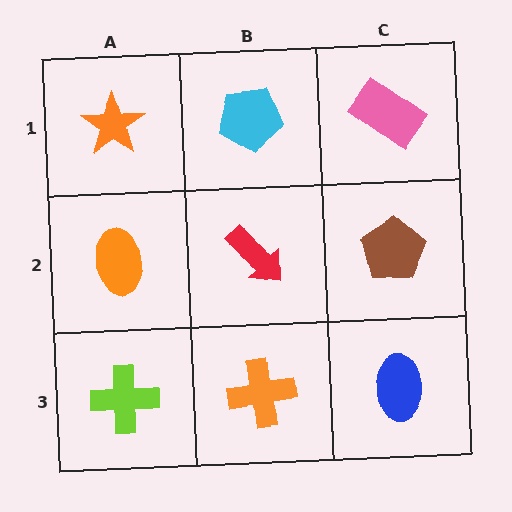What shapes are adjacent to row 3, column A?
An orange ellipse (row 2, column A), an orange cross (row 3, column B).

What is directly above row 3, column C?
A brown pentagon.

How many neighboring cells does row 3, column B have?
3.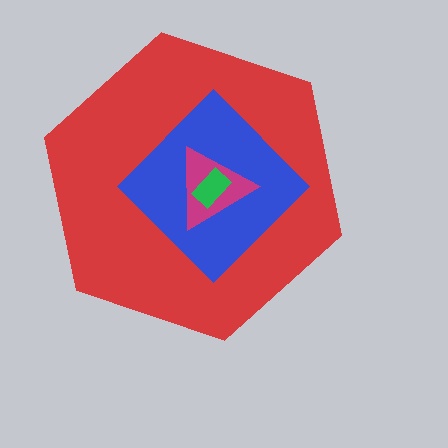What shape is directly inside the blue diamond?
The magenta triangle.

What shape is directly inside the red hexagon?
The blue diamond.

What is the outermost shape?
The red hexagon.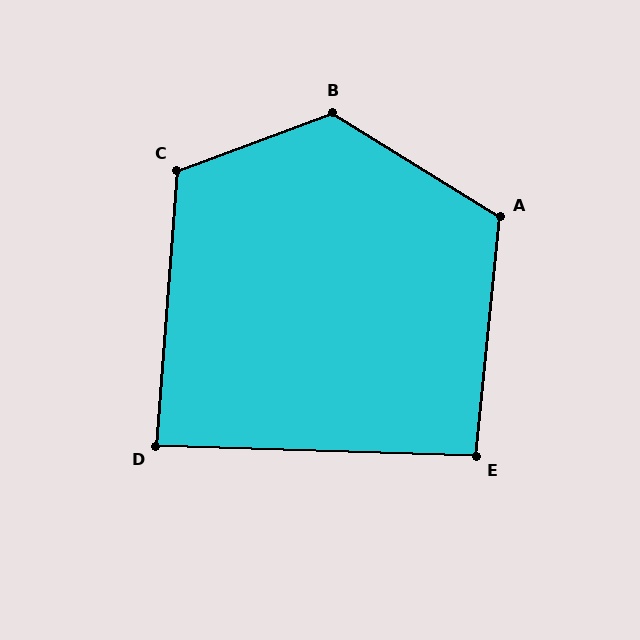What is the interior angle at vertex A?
Approximately 116 degrees (obtuse).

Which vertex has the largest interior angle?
B, at approximately 128 degrees.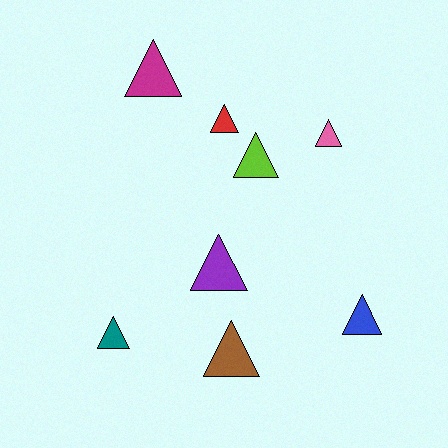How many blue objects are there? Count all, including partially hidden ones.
There is 1 blue object.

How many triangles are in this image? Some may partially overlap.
There are 8 triangles.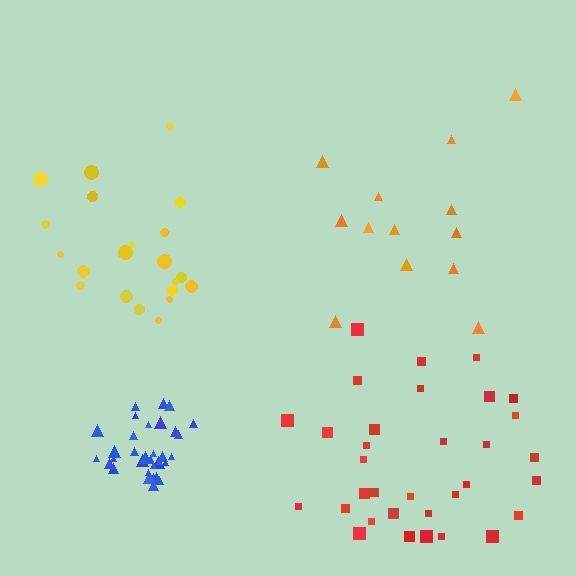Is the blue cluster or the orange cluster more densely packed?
Blue.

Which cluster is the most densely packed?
Blue.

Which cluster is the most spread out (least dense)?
Orange.